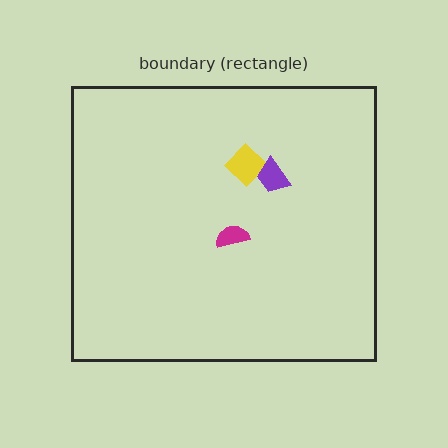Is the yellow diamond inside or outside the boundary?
Inside.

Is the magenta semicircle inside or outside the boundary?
Inside.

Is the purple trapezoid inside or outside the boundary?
Inside.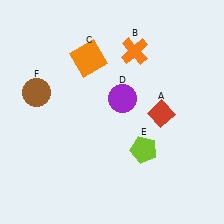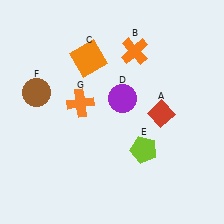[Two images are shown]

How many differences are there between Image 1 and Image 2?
There is 1 difference between the two images.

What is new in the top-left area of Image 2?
An orange cross (G) was added in the top-left area of Image 2.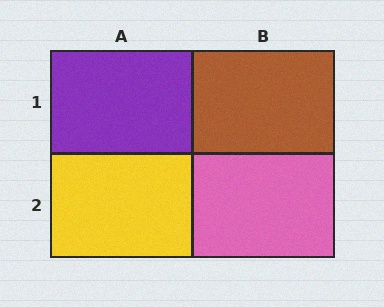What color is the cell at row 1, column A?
Purple.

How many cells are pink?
1 cell is pink.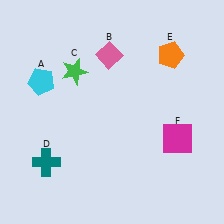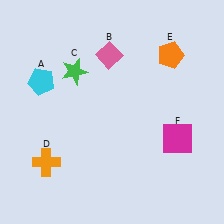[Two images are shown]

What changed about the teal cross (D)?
In Image 1, D is teal. In Image 2, it changed to orange.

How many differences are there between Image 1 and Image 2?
There is 1 difference between the two images.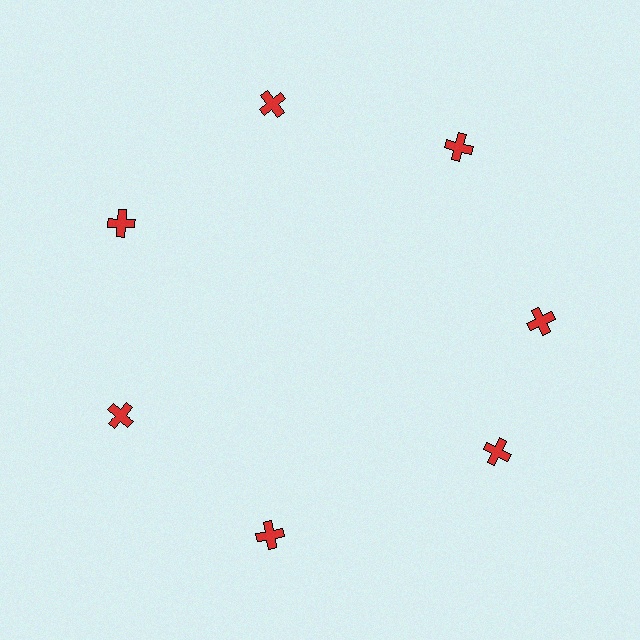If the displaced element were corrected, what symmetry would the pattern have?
It would have 7-fold rotational symmetry — the pattern would map onto itself every 51 degrees.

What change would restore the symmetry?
The symmetry would be restored by rotating it back into even spacing with its neighbors so that all 7 crosses sit at equal angles and equal distance from the center.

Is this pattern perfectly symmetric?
No. The 7 red crosses are arranged in a ring, but one element near the 5 o'clock position is rotated out of alignment along the ring, breaking the 7-fold rotational symmetry.